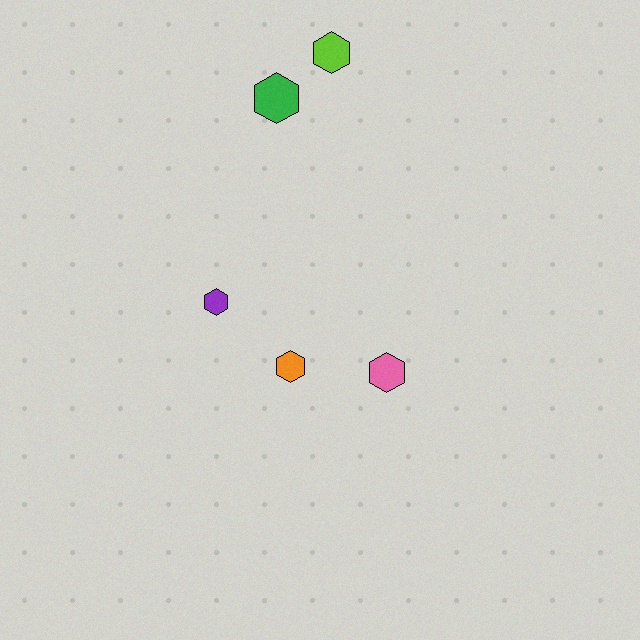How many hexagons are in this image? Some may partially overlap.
There are 5 hexagons.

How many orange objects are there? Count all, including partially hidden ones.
There is 1 orange object.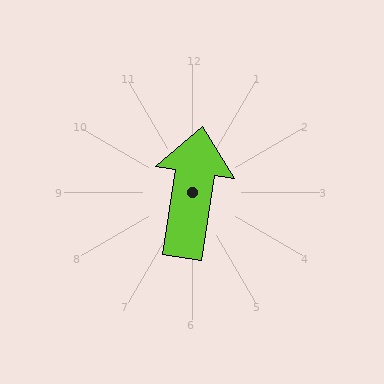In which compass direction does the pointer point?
North.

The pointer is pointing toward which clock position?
Roughly 12 o'clock.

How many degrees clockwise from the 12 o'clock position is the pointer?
Approximately 9 degrees.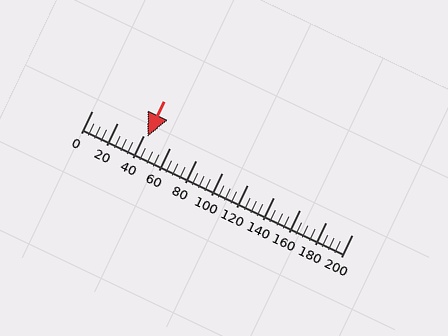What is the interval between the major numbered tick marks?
The major tick marks are spaced 20 units apart.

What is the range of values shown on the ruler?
The ruler shows values from 0 to 200.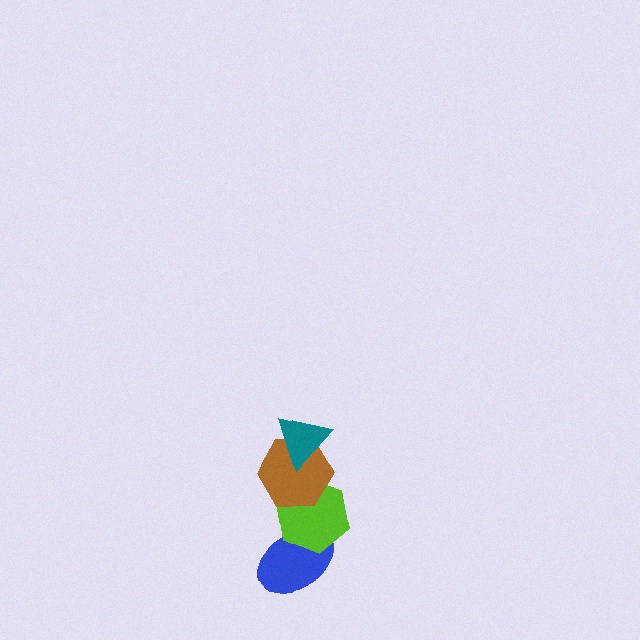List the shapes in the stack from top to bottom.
From top to bottom: the teal triangle, the brown hexagon, the lime hexagon, the blue ellipse.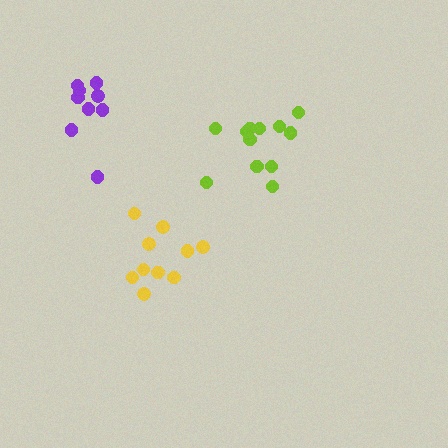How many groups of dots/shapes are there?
There are 3 groups.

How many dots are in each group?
Group 1: 9 dots, Group 2: 10 dots, Group 3: 12 dots (31 total).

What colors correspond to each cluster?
The clusters are colored: purple, yellow, lime.